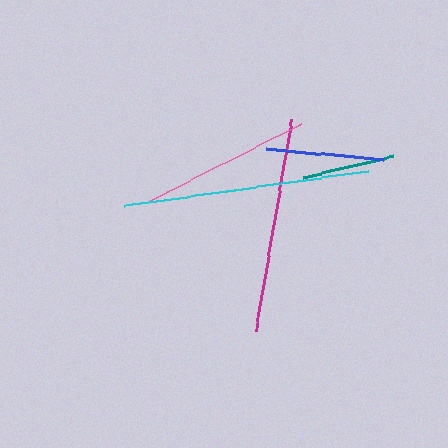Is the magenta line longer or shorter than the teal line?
The magenta line is longer than the teal line.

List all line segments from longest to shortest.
From longest to shortest: cyan, magenta, pink, blue, teal.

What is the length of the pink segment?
The pink segment is approximately 175 pixels long.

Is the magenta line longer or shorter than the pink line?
The magenta line is longer than the pink line.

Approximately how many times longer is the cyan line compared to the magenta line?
The cyan line is approximately 1.1 times the length of the magenta line.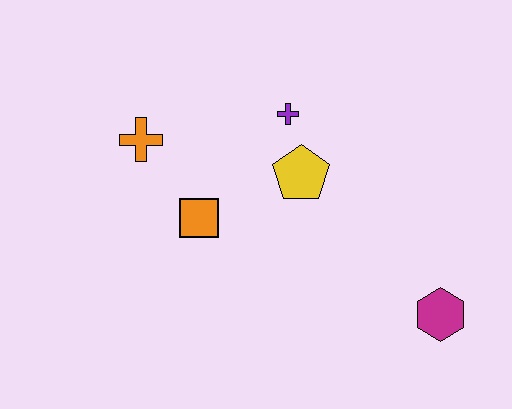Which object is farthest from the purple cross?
The magenta hexagon is farthest from the purple cross.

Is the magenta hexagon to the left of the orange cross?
No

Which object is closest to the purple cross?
The yellow pentagon is closest to the purple cross.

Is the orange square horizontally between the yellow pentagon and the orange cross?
Yes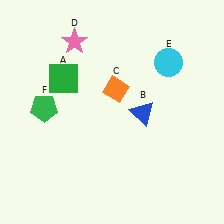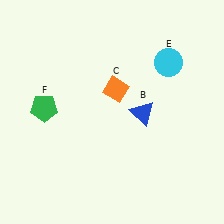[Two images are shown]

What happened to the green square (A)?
The green square (A) was removed in Image 2. It was in the top-left area of Image 1.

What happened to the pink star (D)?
The pink star (D) was removed in Image 2. It was in the top-left area of Image 1.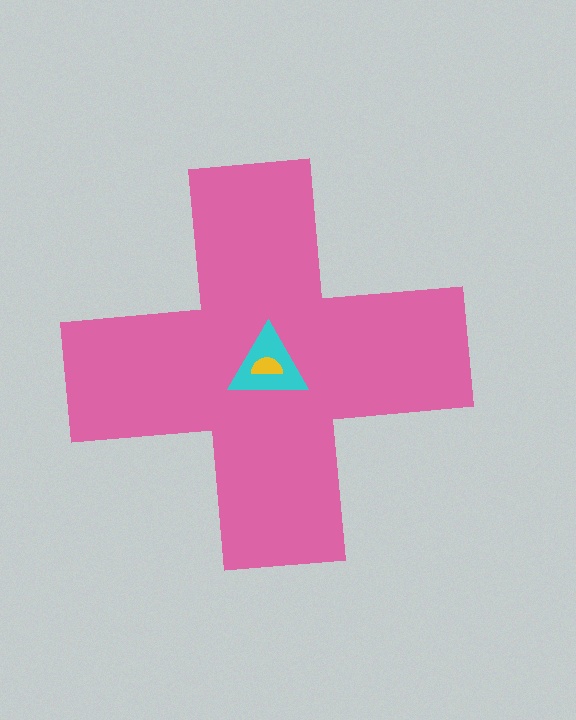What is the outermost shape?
The pink cross.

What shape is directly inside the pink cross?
The cyan triangle.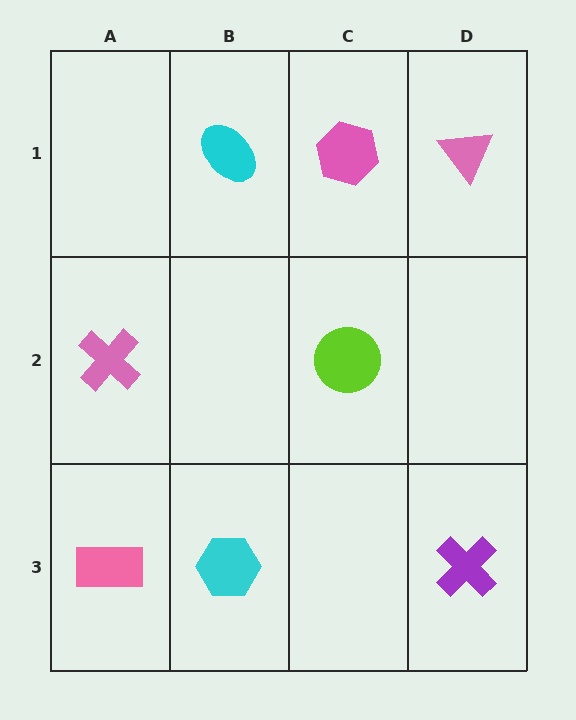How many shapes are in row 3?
3 shapes.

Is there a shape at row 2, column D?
No, that cell is empty.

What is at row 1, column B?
A cyan ellipse.